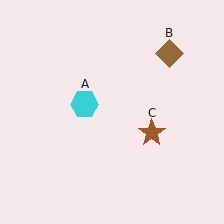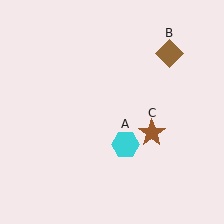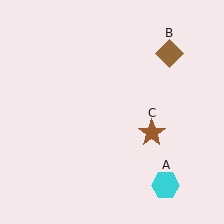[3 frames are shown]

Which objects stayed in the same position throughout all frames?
Brown diamond (object B) and brown star (object C) remained stationary.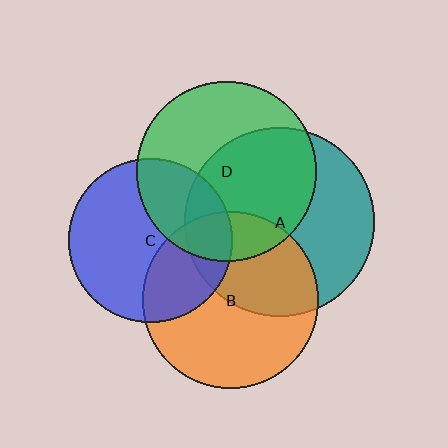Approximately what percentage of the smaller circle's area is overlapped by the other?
Approximately 55%.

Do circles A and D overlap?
Yes.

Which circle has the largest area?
Circle A (teal).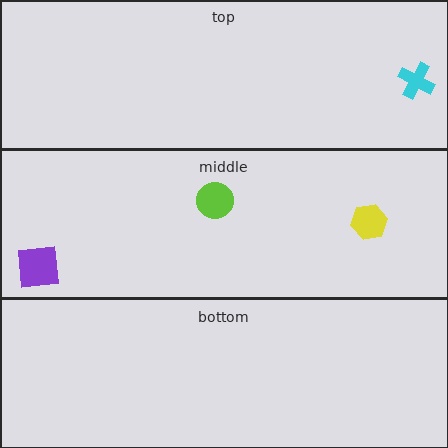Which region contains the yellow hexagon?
The middle region.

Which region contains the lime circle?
The middle region.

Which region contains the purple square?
The middle region.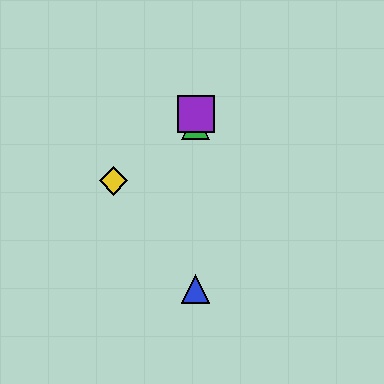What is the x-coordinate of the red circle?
The red circle is at x≈196.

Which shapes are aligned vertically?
The red circle, the blue triangle, the green triangle, the purple square are aligned vertically.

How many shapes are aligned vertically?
4 shapes (the red circle, the blue triangle, the green triangle, the purple square) are aligned vertically.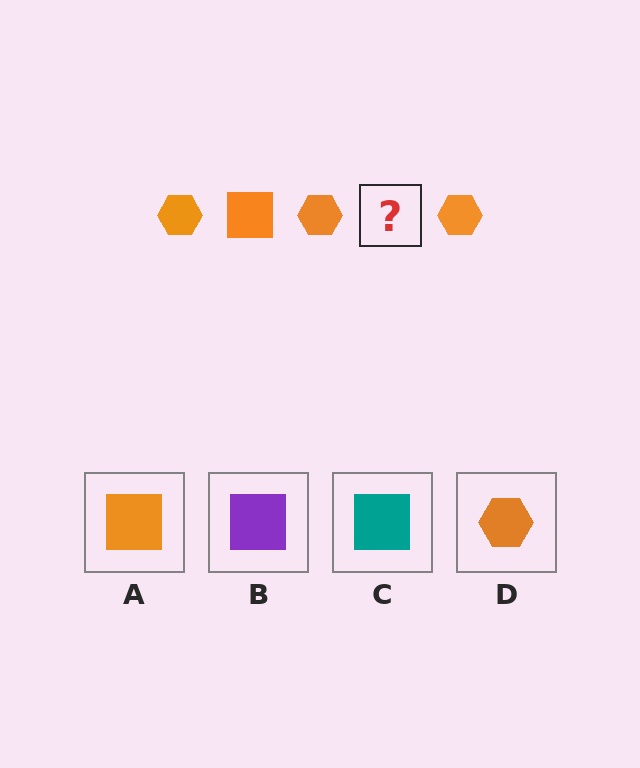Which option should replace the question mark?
Option A.